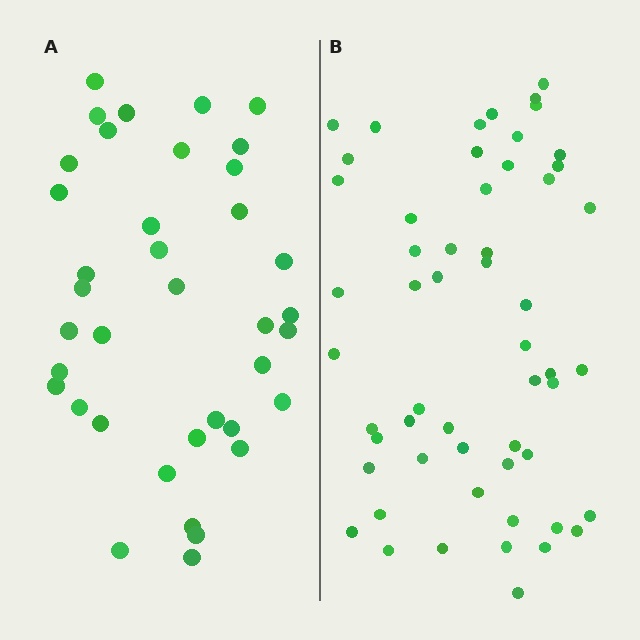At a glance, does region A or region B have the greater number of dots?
Region B (the right region) has more dots.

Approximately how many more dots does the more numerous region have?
Region B has approximately 15 more dots than region A.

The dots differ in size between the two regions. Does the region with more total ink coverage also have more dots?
No. Region A has more total ink coverage because its dots are larger, but region B actually contains more individual dots. Total area can be misleading — the number of items is what matters here.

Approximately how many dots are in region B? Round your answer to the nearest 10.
About 60 dots. (The exact count is 55, which rounds to 60.)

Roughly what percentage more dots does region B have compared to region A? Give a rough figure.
About 45% more.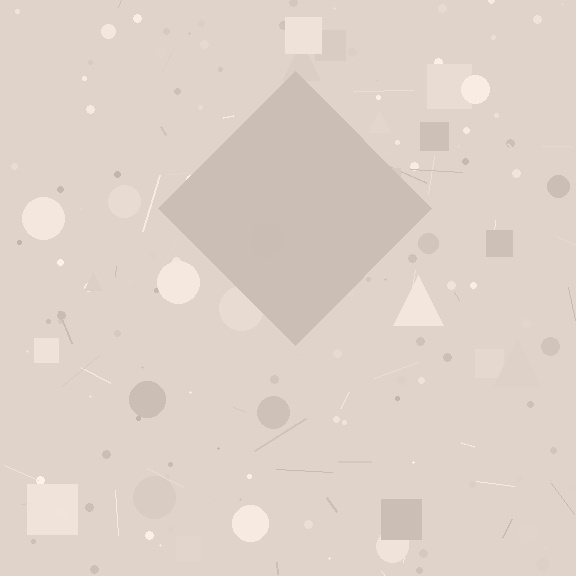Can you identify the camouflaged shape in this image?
The camouflaged shape is a diamond.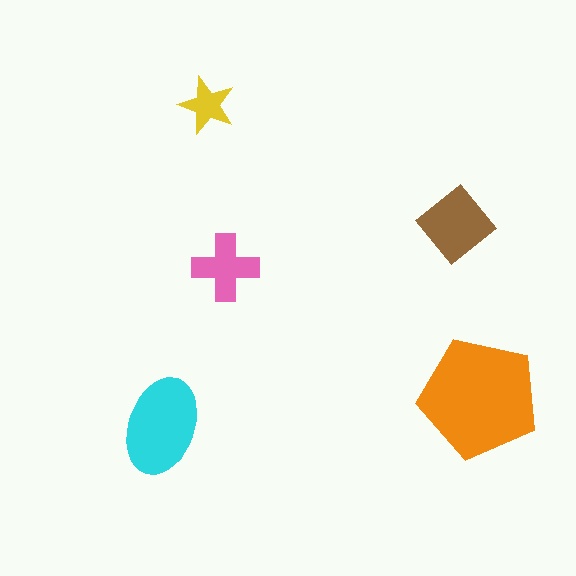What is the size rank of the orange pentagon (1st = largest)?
1st.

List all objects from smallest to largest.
The yellow star, the pink cross, the brown diamond, the cyan ellipse, the orange pentagon.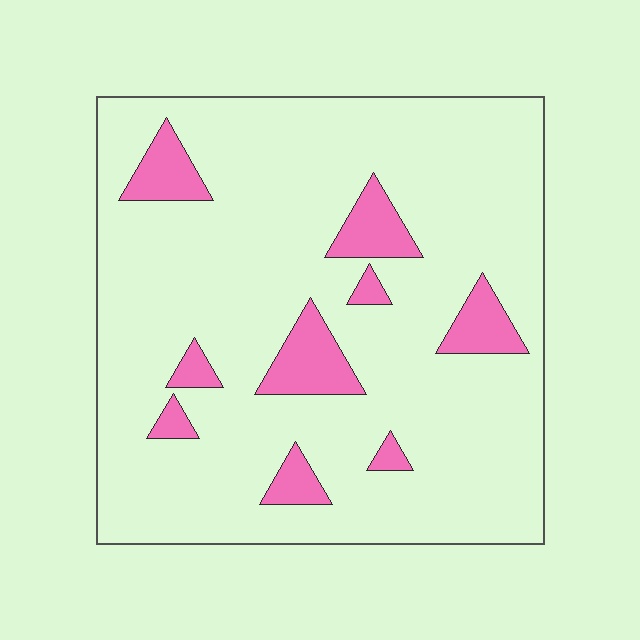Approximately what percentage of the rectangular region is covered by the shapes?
Approximately 10%.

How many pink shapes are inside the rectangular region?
9.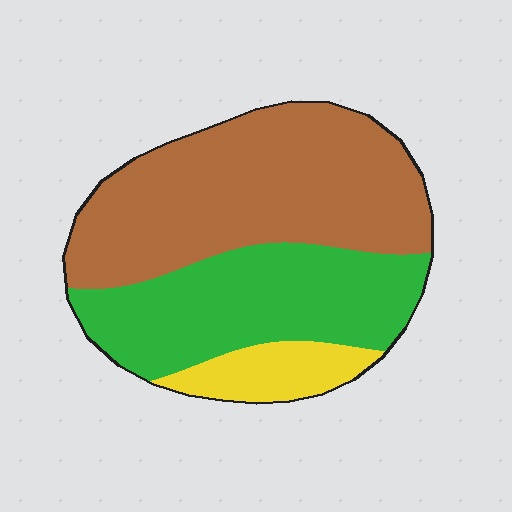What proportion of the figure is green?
Green covers 37% of the figure.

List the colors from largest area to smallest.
From largest to smallest: brown, green, yellow.